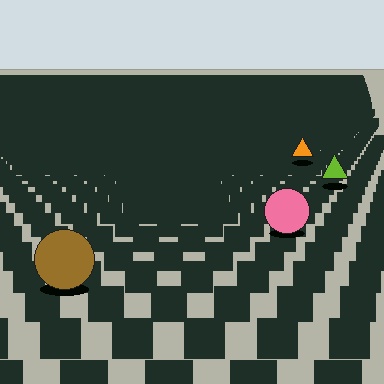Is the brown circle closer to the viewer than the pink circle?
Yes. The brown circle is closer — you can tell from the texture gradient: the ground texture is coarser near it.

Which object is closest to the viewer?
The brown circle is closest. The texture marks near it are larger and more spread out.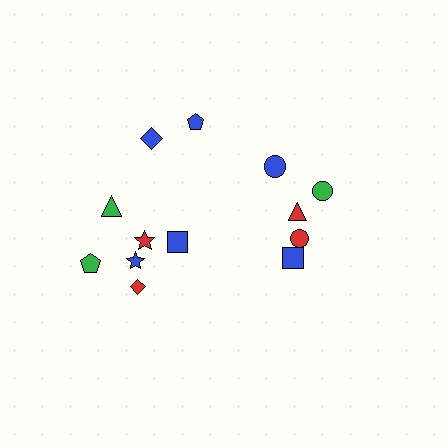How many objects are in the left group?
There are 8 objects.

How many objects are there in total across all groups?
There are 13 objects.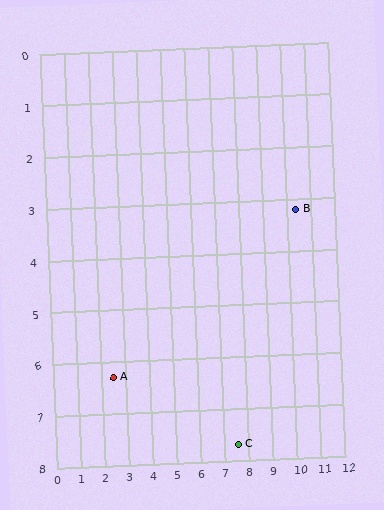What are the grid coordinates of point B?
Point B is at approximately (10.4, 3.2).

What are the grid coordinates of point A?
Point A is at approximately (2.5, 6.3).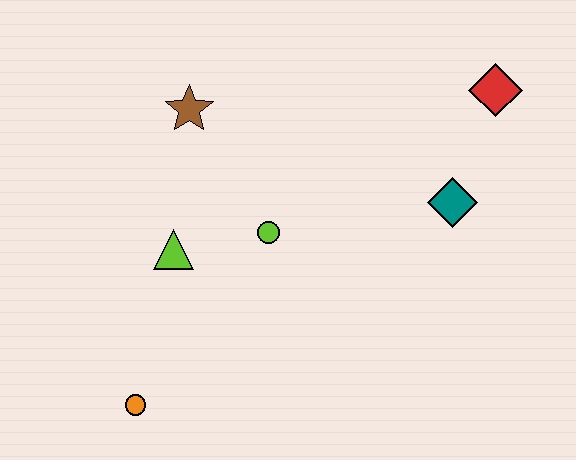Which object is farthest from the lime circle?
The red diamond is farthest from the lime circle.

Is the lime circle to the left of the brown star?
No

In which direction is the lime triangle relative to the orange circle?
The lime triangle is above the orange circle.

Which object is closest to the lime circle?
The lime triangle is closest to the lime circle.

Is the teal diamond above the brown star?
No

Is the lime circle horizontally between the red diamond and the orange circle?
Yes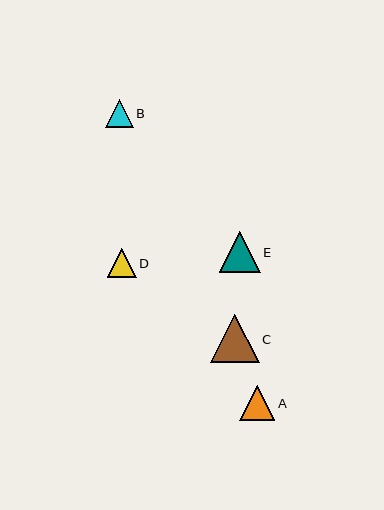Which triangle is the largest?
Triangle C is the largest with a size of approximately 49 pixels.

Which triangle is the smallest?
Triangle B is the smallest with a size of approximately 28 pixels.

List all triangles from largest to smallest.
From largest to smallest: C, E, A, D, B.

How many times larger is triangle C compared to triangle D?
Triangle C is approximately 1.7 times the size of triangle D.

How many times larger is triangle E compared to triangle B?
Triangle E is approximately 1.5 times the size of triangle B.